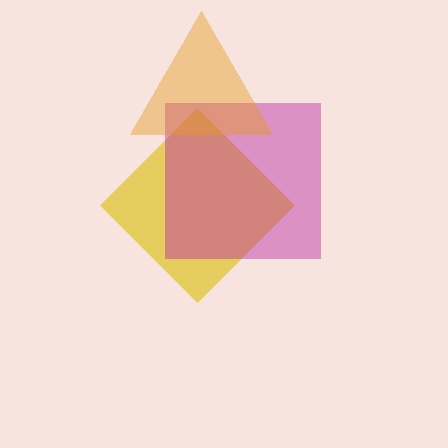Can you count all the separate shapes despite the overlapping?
Yes, there are 3 separate shapes.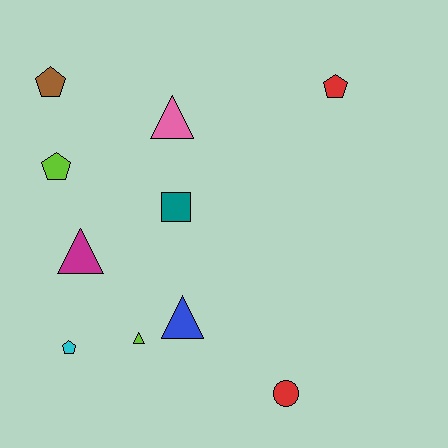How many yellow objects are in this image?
There are no yellow objects.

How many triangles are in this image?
There are 4 triangles.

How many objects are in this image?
There are 10 objects.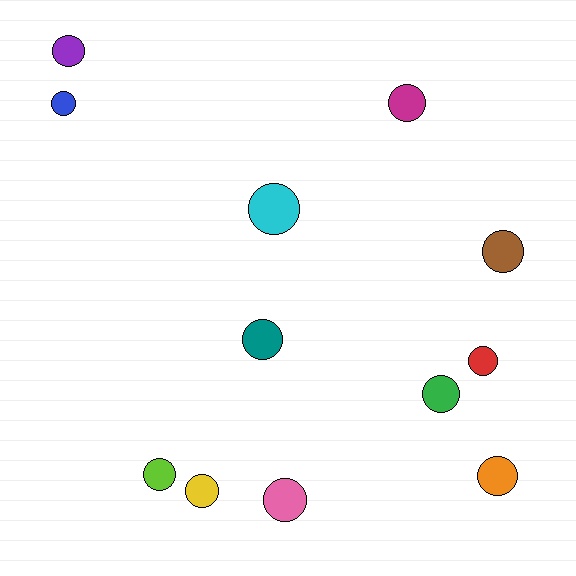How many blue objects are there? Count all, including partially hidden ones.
There is 1 blue object.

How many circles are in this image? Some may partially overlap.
There are 12 circles.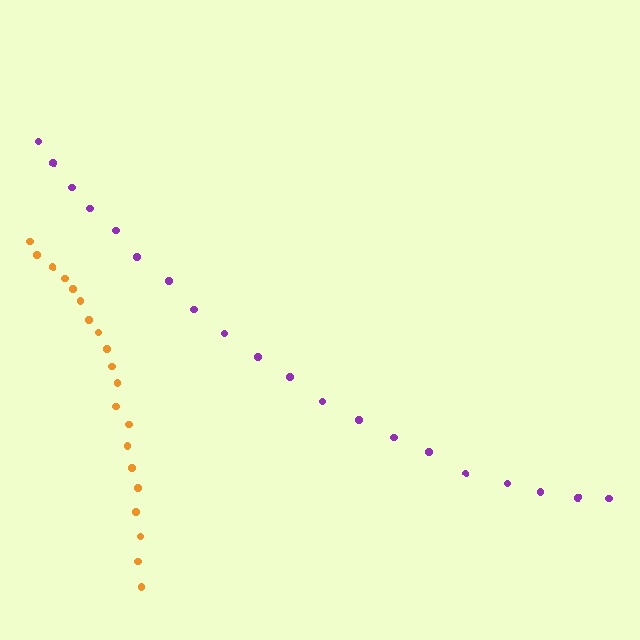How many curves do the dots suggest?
There are 2 distinct paths.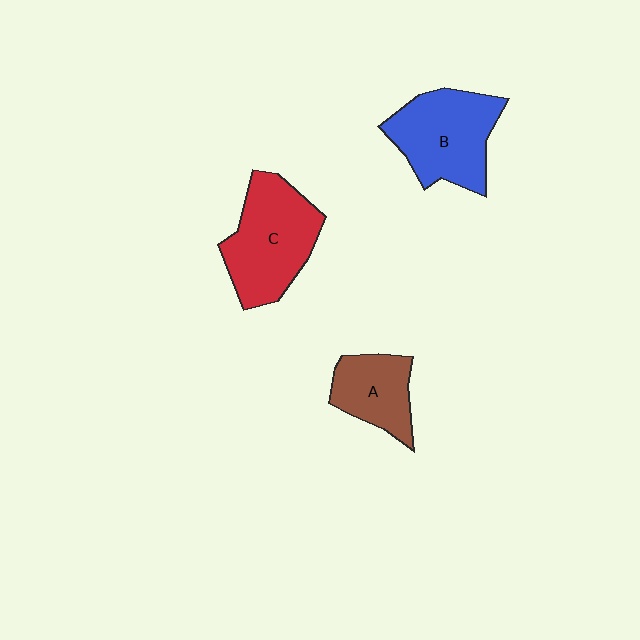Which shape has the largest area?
Shape C (red).